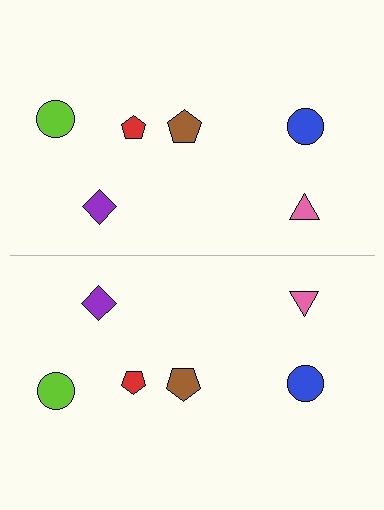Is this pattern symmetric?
Yes, this pattern has bilateral (reflection) symmetry.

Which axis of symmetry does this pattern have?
The pattern has a horizontal axis of symmetry running through the center of the image.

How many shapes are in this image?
There are 12 shapes in this image.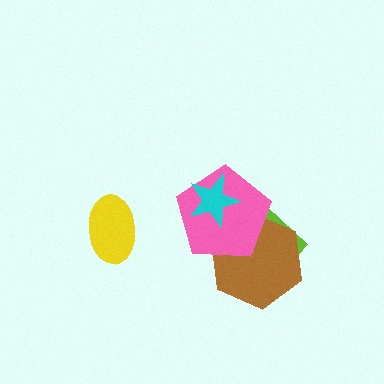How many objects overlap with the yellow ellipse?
0 objects overlap with the yellow ellipse.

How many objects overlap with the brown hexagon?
2 objects overlap with the brown hexagon.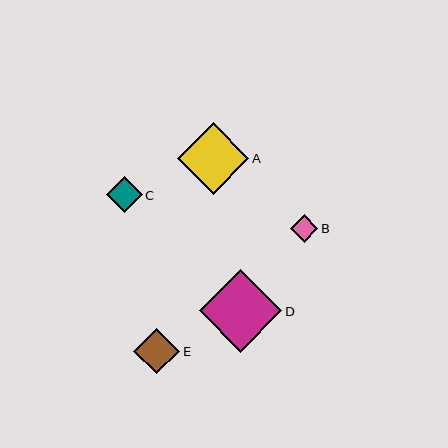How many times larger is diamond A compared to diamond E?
Diamond A is approximately 1.6 times the size of diamond E.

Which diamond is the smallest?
Diamond B is the smallest with a size of approximately 27 pixels.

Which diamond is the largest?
Diamond D is the largest with a size of approximately 82 pixels.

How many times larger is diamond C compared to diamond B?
Diamond C is approximately 1.3 times the size of diamond B.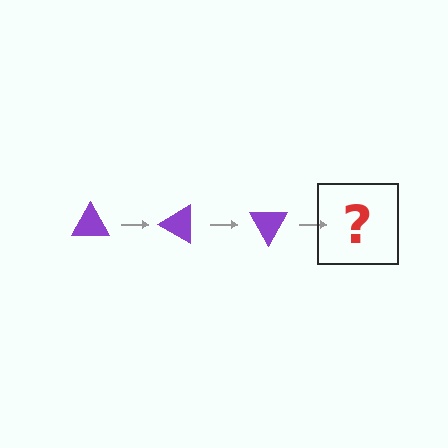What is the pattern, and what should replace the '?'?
The pattern is that the triangle rotates 30 degrees each step. The '?' should be a purple triangle rotated 90 degrees.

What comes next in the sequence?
The next element should be a purple triangle rotated 90 degrees.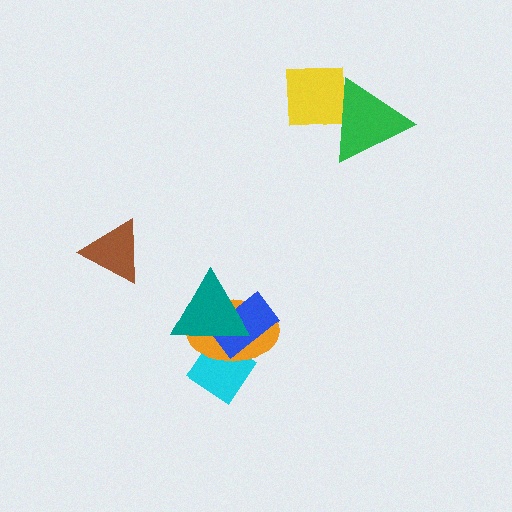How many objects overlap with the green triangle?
1 object overlaps with the green triangle.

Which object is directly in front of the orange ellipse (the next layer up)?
The blue rectangle is directly in front of the orange ellipse.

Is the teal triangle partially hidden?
No, no other shape covers it.